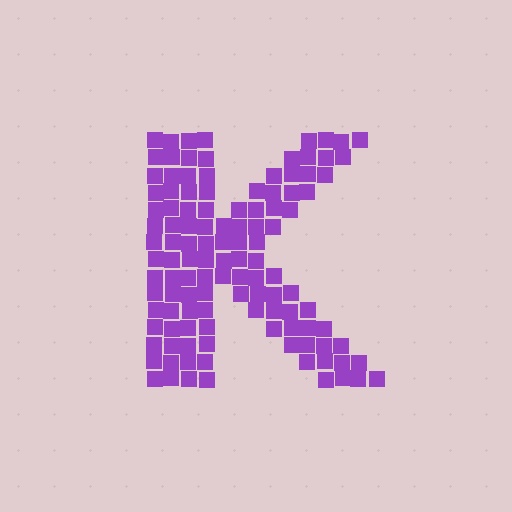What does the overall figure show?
The overall figure shows the letter K.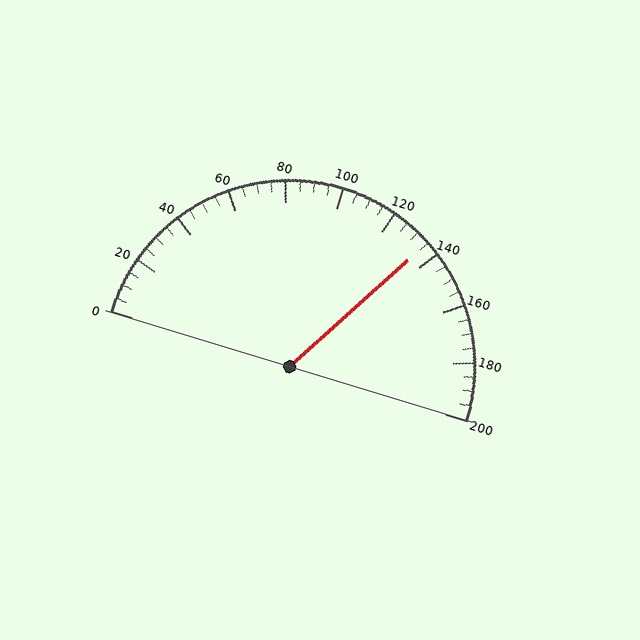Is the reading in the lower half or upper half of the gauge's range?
The reading is in the upper half of the range (0 to 200).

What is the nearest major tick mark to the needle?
The nearest major tick mark is 140.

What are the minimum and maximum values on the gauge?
The gauge ranges from 0 to 200.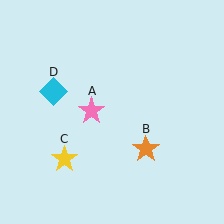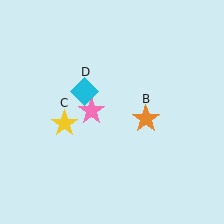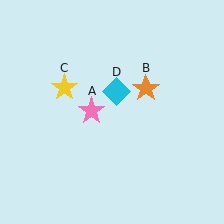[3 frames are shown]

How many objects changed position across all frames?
3 objects changed position: orange star (object B), yellow star (object C), cyan diamond (object D).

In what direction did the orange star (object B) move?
The orange star (object B) moved up.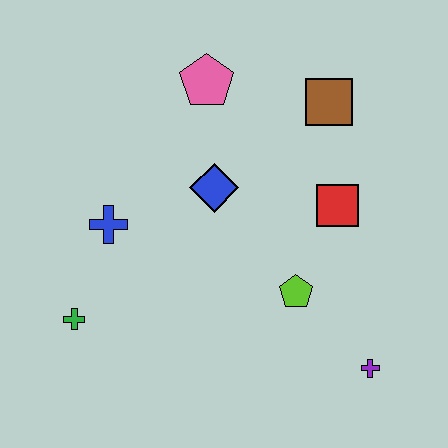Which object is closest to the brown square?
The red square is closest to the brown square.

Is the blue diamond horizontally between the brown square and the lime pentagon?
No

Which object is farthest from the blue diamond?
The purple cross is farthest from the blue diamond.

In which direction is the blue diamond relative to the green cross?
The blue diamond is to the right of the green cross.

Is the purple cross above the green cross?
No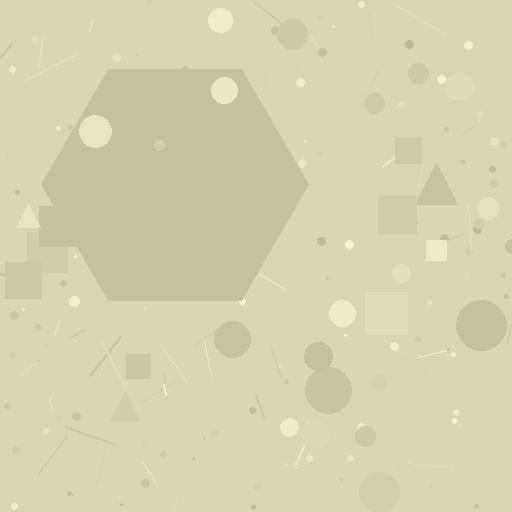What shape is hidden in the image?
A hexagon is hidden in the image.